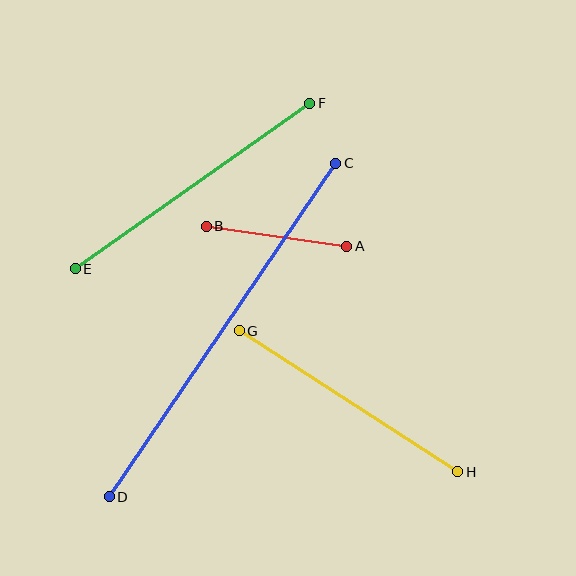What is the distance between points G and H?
The distance is approximately 260 pixels.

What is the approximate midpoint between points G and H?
The midpoint is at approximately (348, 401) pixels.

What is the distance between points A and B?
The distance is approximately 142 pixels.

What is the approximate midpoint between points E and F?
The midpoint is at approximately (192, 186) pixels.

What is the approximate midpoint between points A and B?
The midpoint is at approximately (276, 236) pixels.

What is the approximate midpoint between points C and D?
The midpoint is at approximately (223, 330) pixels.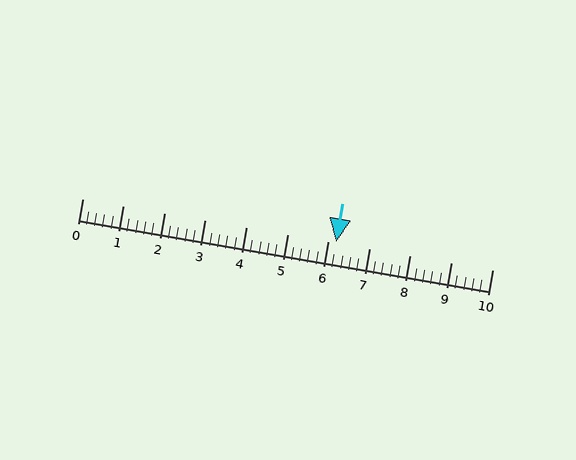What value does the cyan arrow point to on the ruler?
The cyan arrow points to approximately 6.2.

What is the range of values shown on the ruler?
The ruler shows values from 0 to 10.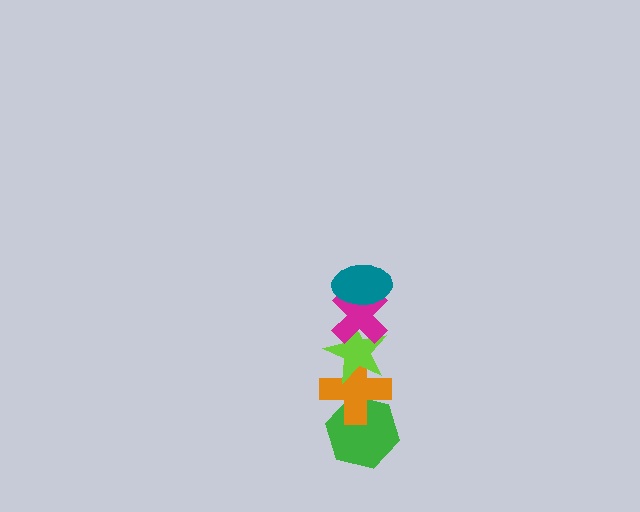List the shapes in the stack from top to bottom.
From top to bottom: the teal ellipse, the magenta cross, the lime star, the orange cross, the green hexagon.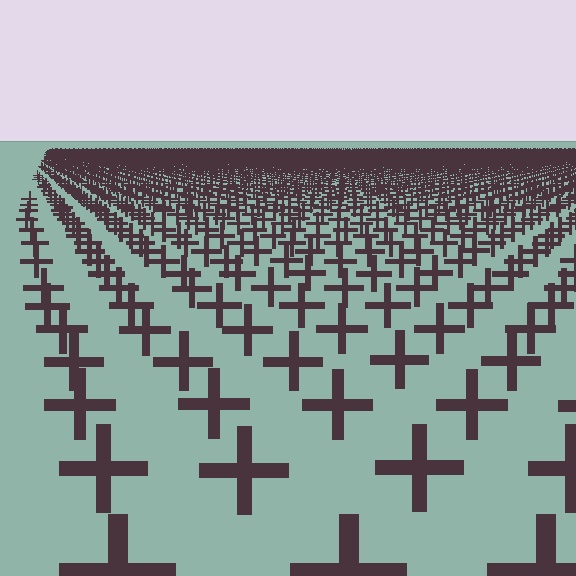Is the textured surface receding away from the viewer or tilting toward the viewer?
The surface is receding away from the viewer. Texture elements get smaller and denser toward the top.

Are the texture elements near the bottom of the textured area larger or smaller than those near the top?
Larger. Near the bottom, elements are closer to the viewer and appear at a bigger on-screen size.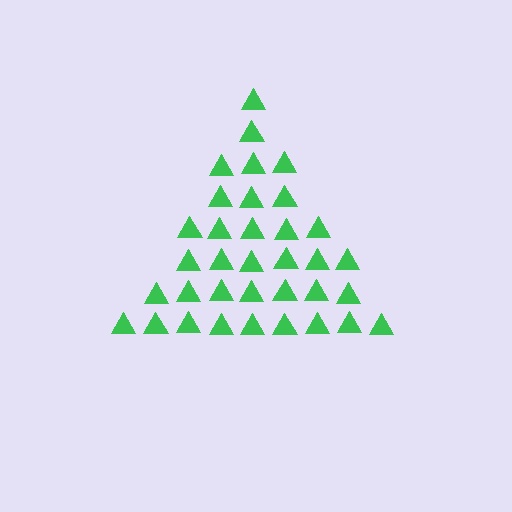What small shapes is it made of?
It is made of small triangles.